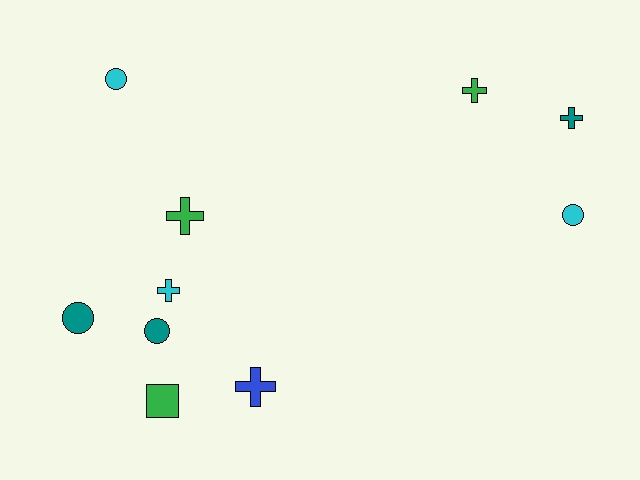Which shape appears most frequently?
Cross, with 5 objects.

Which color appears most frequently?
Green, with 3 objects.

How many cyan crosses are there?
There is 1 cyan cross.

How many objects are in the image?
There are 10 objects.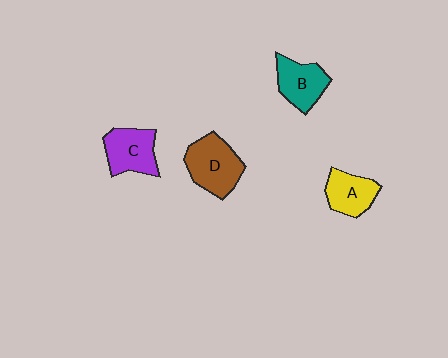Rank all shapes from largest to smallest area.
From largest to smallest: D (brown), C (purple), B (teal), A (yellow).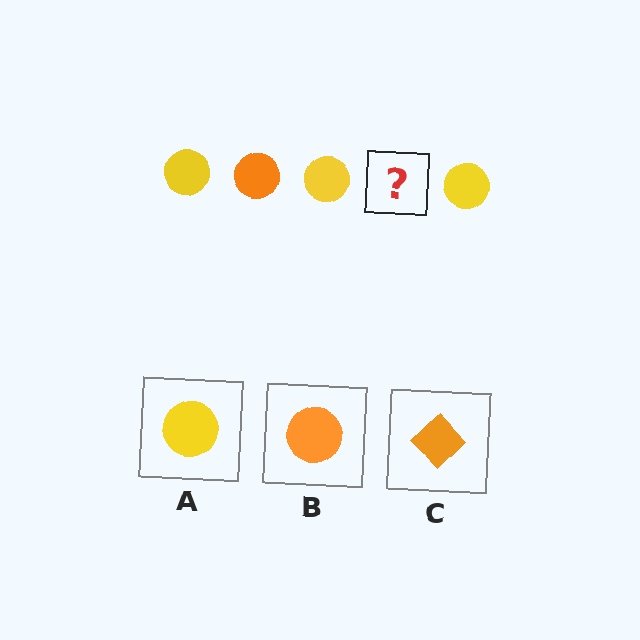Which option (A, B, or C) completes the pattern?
B.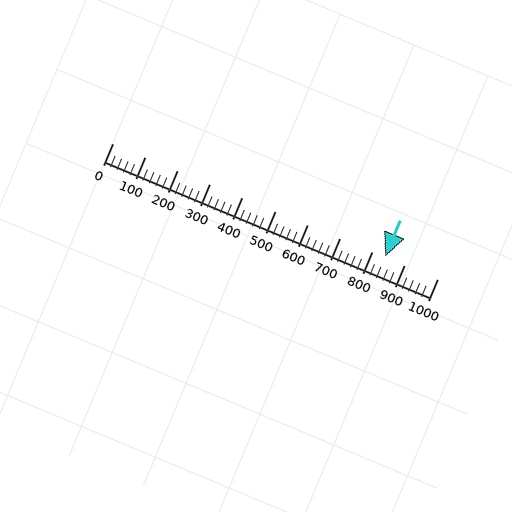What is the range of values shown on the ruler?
The ruler shows values from 0 to 1000.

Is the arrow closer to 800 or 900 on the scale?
The arrow is closer to 800.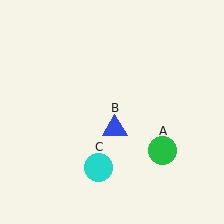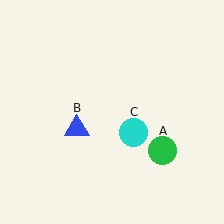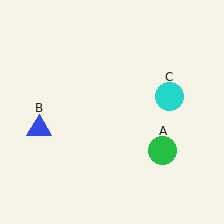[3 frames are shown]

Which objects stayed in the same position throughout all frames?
Green circle (object A) remained stationary.